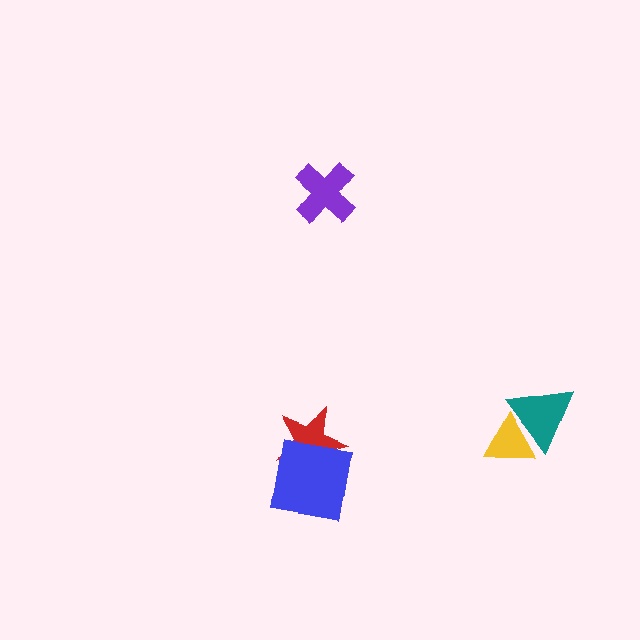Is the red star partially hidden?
Yes, it is partially covered by another shape.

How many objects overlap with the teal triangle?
1 object overlaps with the teal triangle.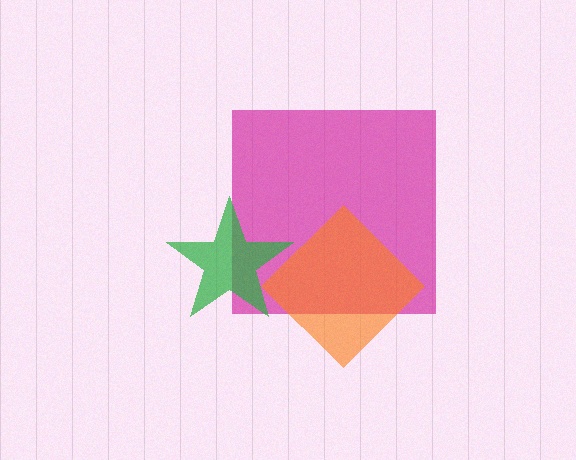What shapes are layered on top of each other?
The layered shapes are: a magenta square, an orange diamond, a green star.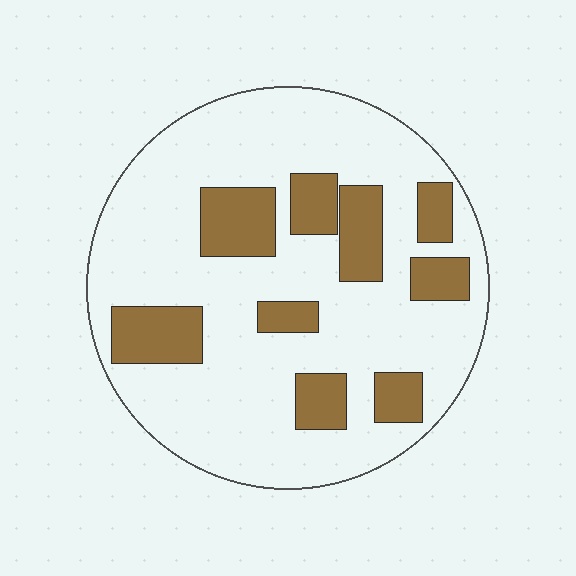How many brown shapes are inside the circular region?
9.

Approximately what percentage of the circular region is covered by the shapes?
Approximately 25%.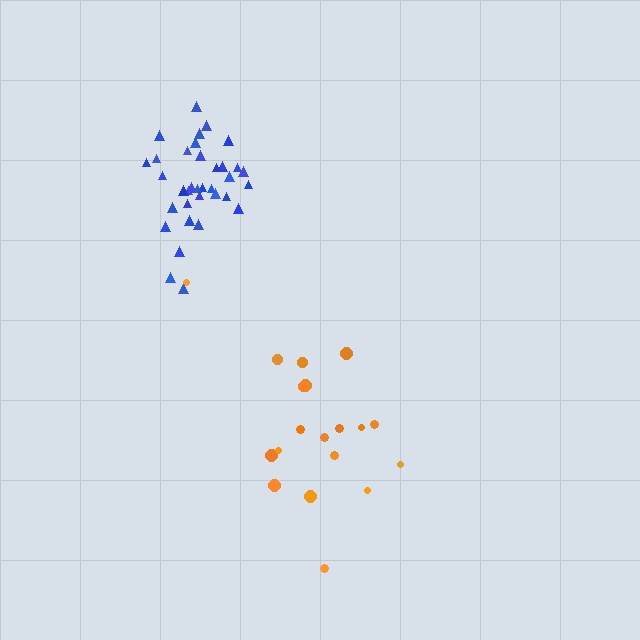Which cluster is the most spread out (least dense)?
Orange.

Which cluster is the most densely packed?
Blue.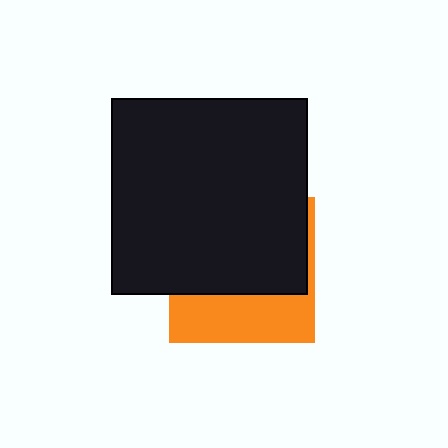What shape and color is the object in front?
The object in front is a black square.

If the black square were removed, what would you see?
You would see the complete orange square.